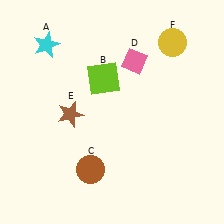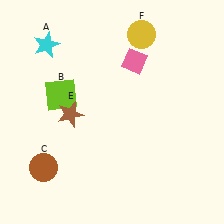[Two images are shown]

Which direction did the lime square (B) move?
The lime square (B) moved left.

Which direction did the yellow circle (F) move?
The yellow circle (F) moved left.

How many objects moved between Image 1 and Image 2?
3 objects moved between the two images.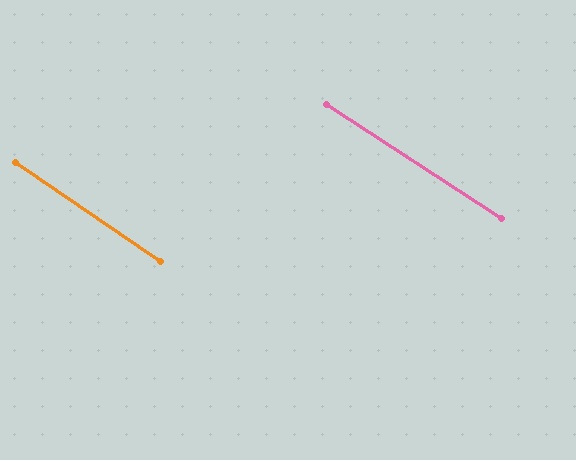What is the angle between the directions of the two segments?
Approximately 1 degree.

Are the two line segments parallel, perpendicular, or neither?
Parallel — their directions differ by only 0.9°.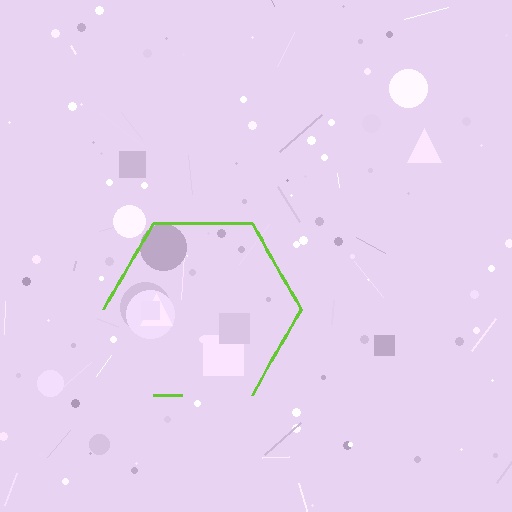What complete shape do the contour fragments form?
The contour fragments form a hexagon.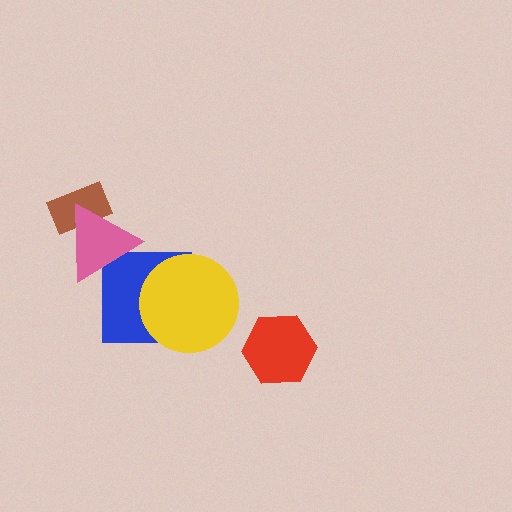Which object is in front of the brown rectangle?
The pink triangle is in front of the brown rectangle.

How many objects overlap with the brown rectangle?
1 object overlaps with the brown rectangle.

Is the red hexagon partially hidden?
No, no other shape covers it.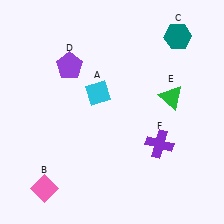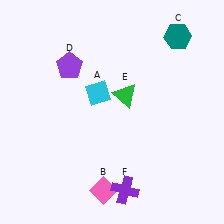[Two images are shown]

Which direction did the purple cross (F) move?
The purple cross (F) moved down.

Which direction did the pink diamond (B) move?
The pink diamond (B) moved right.